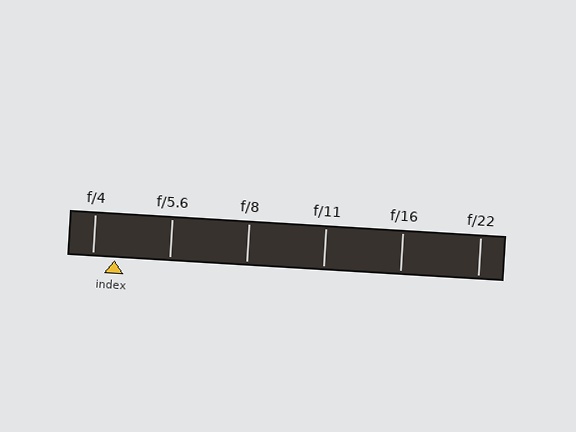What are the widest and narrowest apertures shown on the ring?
The widest aperture shown is f/4 and the narrowest is f/22.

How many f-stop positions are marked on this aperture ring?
There are 6 f-stop positions marked.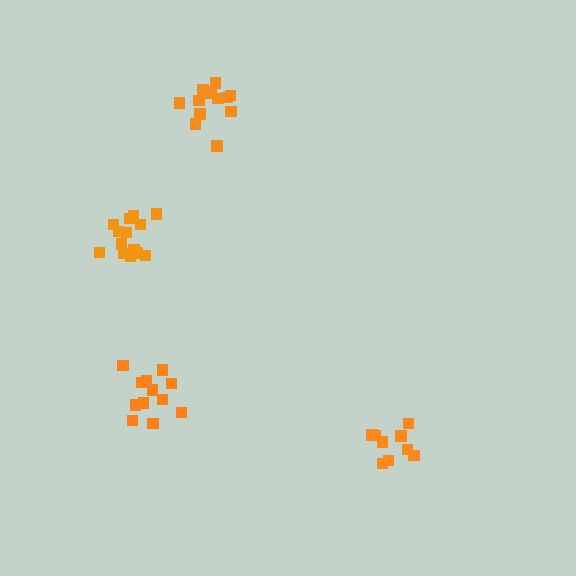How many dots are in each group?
Group 1: 15 dots, Group 2: 13 dots, Group 3: 12 dots, Group 4: 9 dots (49 total).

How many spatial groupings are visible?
There are 4 spatial groupings.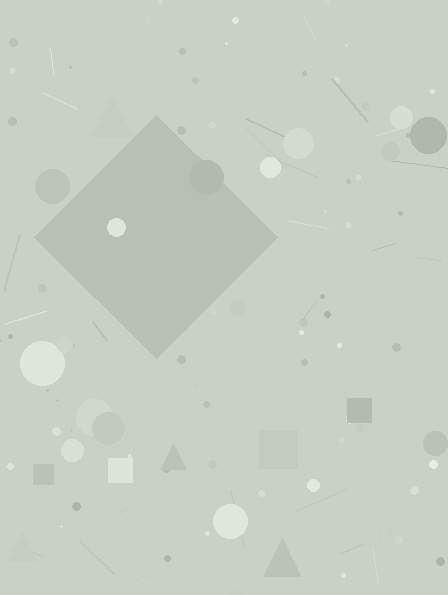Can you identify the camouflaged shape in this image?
The camouflaged shape is a diamond.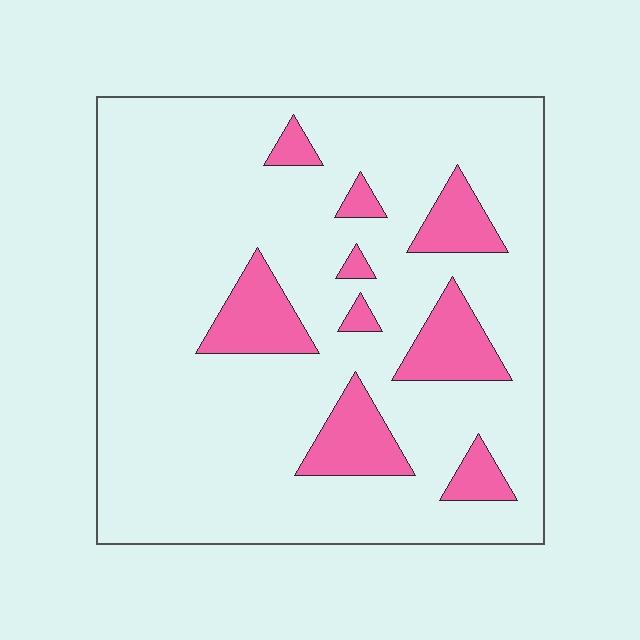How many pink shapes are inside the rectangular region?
9.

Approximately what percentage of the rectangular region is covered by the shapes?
Approximately 15%.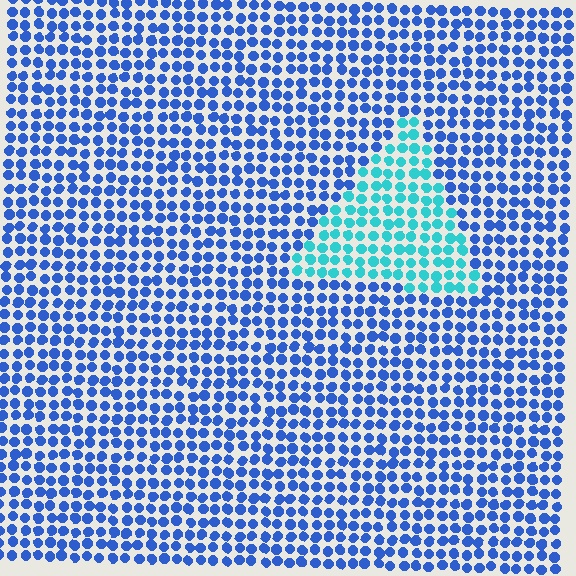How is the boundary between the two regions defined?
The boundary is defined purely by a slight shift in hue (about 42 degrees). Spacing, size, and orientation are identical on both sides.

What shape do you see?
I see a triangle.